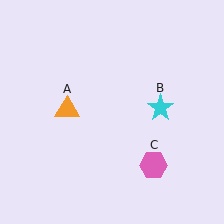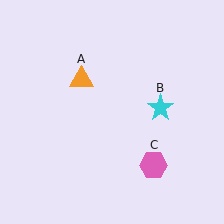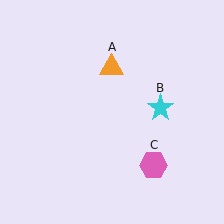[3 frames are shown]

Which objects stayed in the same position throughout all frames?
Cyan star (object B) and pink hexagon (object C) remained stationary.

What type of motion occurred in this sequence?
The orange triangle (object A) rotated clockwise around the center of the scene.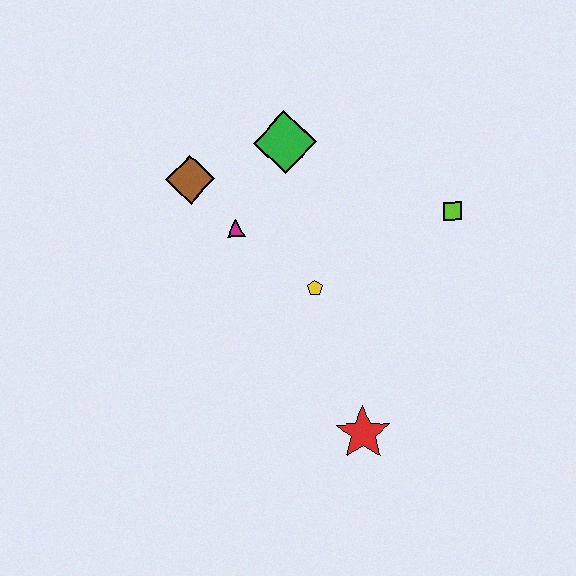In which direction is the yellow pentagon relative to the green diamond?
The yellow pentagon is below the green diamond.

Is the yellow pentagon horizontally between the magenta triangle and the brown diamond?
No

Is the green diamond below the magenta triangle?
No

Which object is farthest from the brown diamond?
The red star is farthest from the brown diamond.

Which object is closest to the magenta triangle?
The brown diamond is closest to the magenta triangle.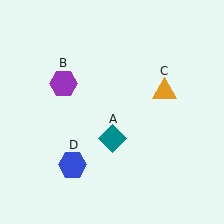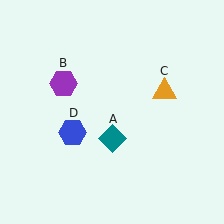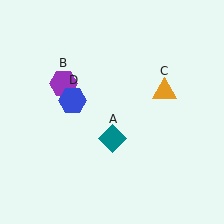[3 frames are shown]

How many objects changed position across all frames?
1 object changed position: blue hexagon (object D).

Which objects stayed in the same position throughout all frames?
Teal diamond (object A) and purple hexagon (object B) and orange triangle (object C) remained stationary.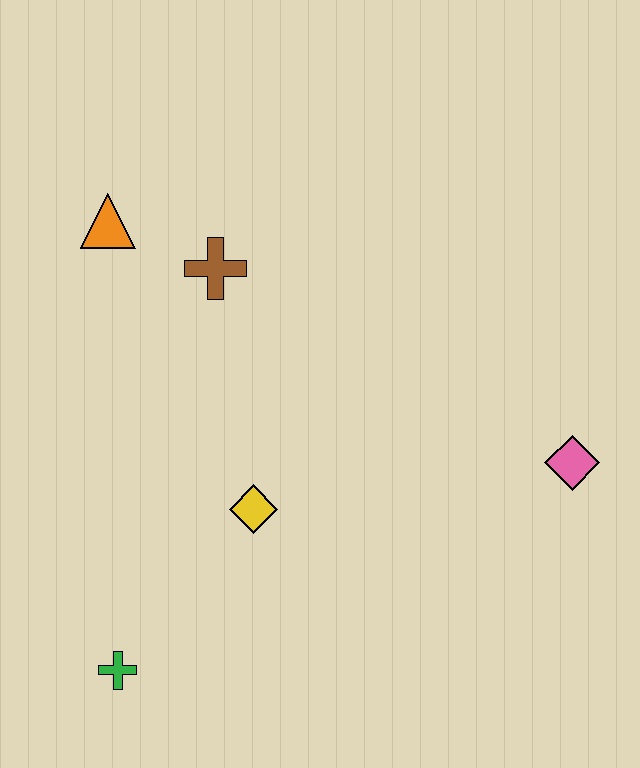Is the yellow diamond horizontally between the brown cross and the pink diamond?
Yes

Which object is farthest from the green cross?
The pink diamond is farthest from the green cross.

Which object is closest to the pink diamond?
The yellow diamond is closest to the pink diamond.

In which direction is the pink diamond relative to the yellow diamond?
The pink diamond is to the right of the yellow diamond.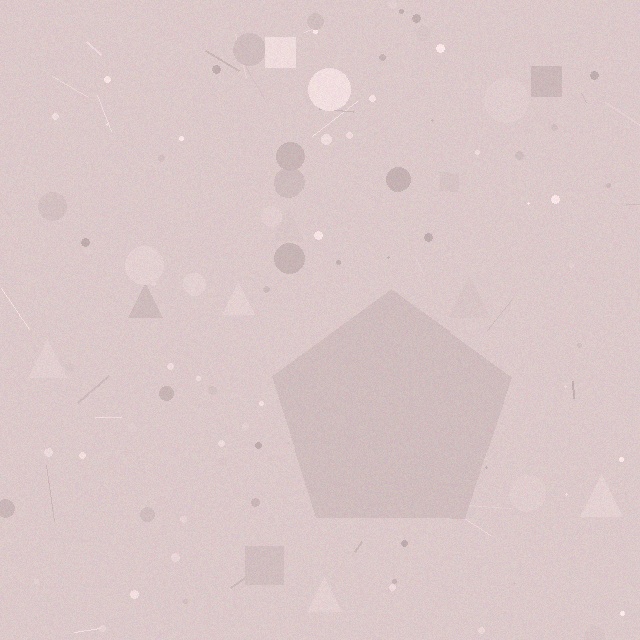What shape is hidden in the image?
A pentagon is hidden in the image.